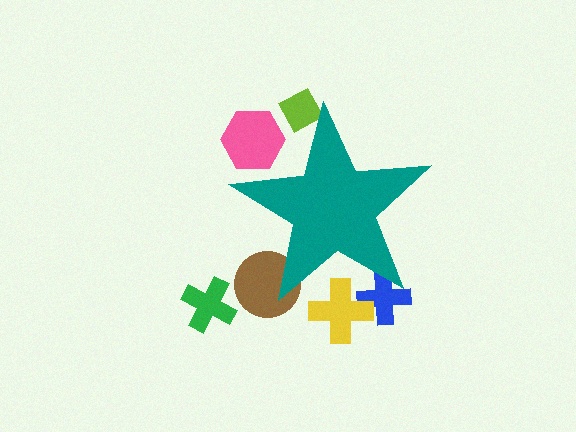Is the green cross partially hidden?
No, the green cross is fully visible.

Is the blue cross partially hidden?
Yes, the blue cross is partially hidden behind the teal star.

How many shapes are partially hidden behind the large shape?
5 shapes are partially hidden.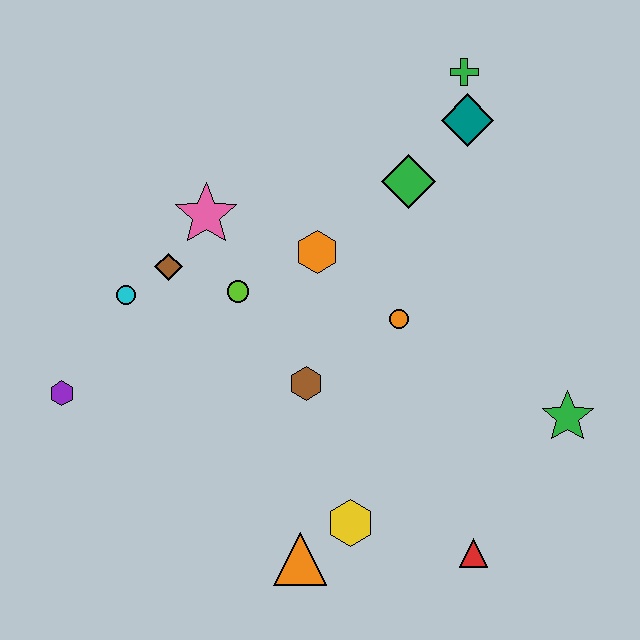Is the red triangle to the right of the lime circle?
Yes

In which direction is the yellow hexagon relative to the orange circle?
The yellow hexagon is below the orange circle.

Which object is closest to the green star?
The red triangle is closest to the green star.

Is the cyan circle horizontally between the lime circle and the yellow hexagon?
No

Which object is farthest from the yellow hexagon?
The green cross is farthest from the yellow hexagon.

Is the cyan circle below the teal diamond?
Yes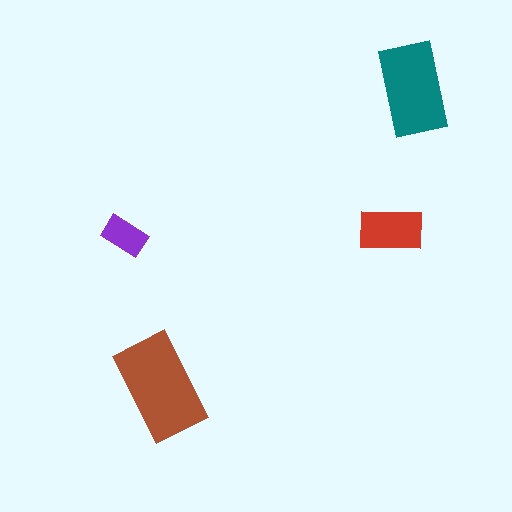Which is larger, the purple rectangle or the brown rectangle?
The brown one.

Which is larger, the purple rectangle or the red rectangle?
The red one.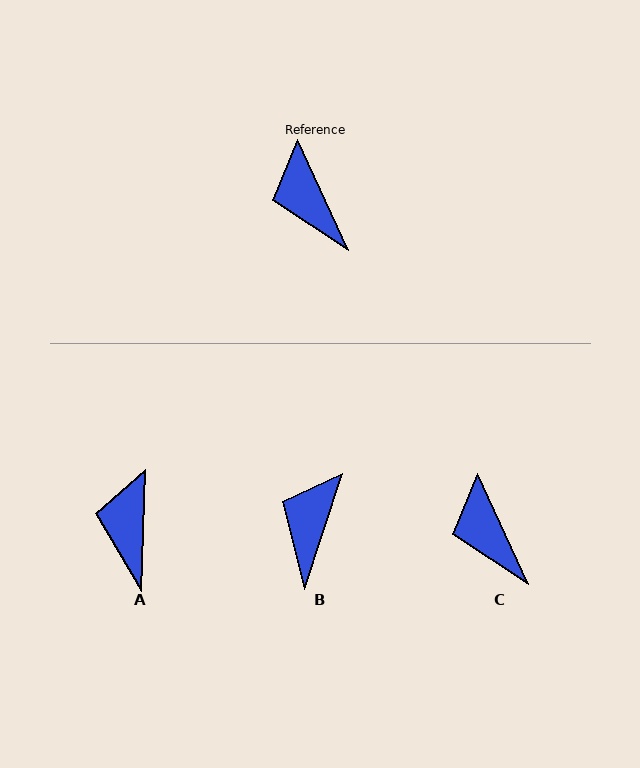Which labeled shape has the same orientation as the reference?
C.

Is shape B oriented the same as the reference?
No, it is off by about 43 degrees.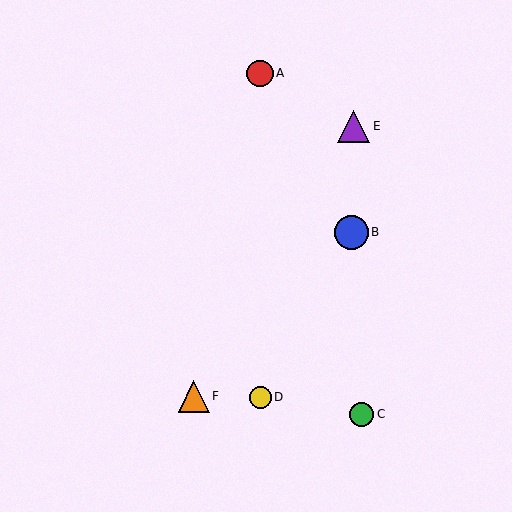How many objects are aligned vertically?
2 objects (A, D) are aligned vertically.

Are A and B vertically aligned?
No, A is at x≈260 and B is at x≈351.